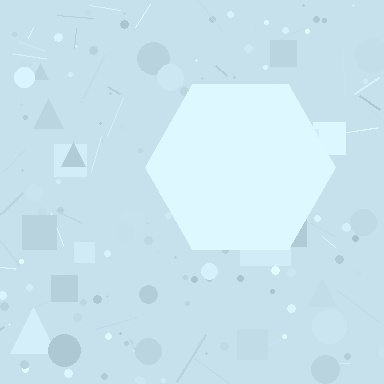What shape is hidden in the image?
A hexagon is hidden in the image.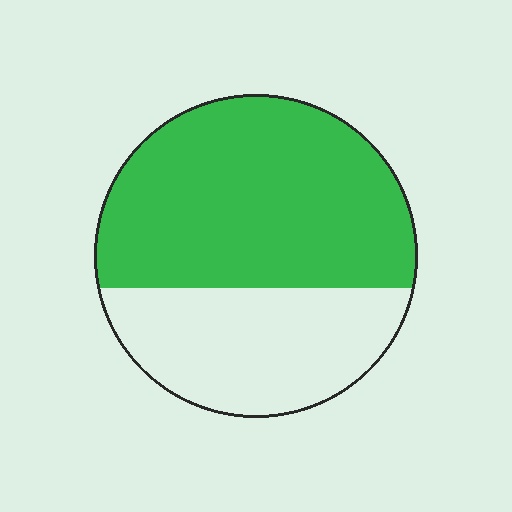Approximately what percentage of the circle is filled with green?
Approximately 65%.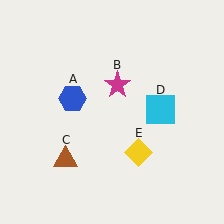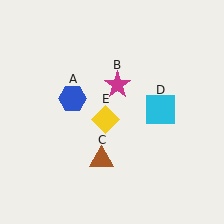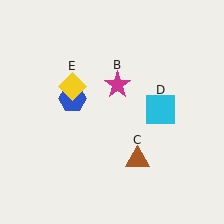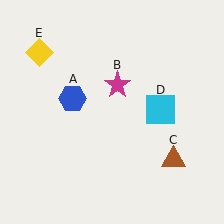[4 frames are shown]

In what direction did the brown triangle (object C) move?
The brown triangle (object C) moved right.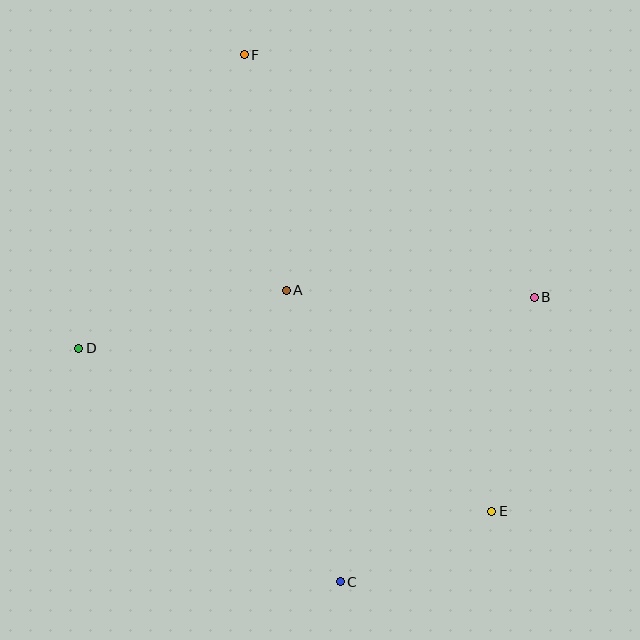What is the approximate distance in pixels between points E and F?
The distance between E and F is approximately 519 pixels.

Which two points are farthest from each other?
Points C and F are farthest from each other.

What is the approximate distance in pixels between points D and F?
The distance between D and F is approximately 337 pixels.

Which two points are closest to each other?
Points C and E are closest to each other.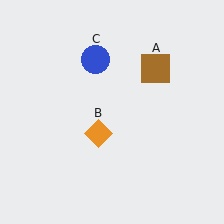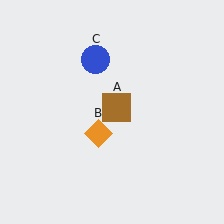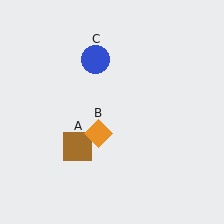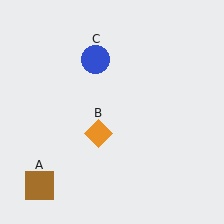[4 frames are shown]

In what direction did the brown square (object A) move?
The brown square (object A) moved down and to the left.